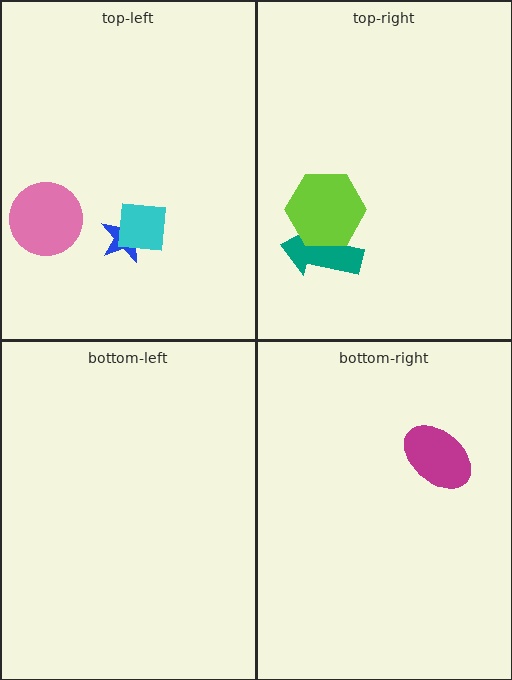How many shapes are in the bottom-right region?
1.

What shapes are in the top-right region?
The teal arrow, the lime hexagon.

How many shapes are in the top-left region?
3.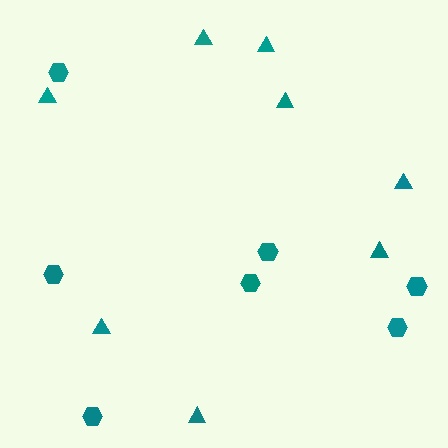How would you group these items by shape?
There are 2 groups: one group of triangles (8) and one group of hexagons (7).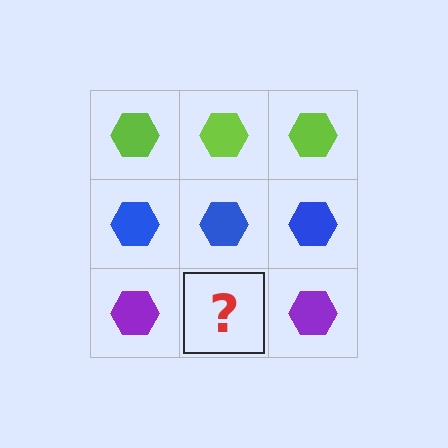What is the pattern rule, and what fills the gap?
The rule is that each row has a consistent color. The gap should be filled with a purple hexagon.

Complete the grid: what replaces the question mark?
The question mark should be replaced with a purple hexagon.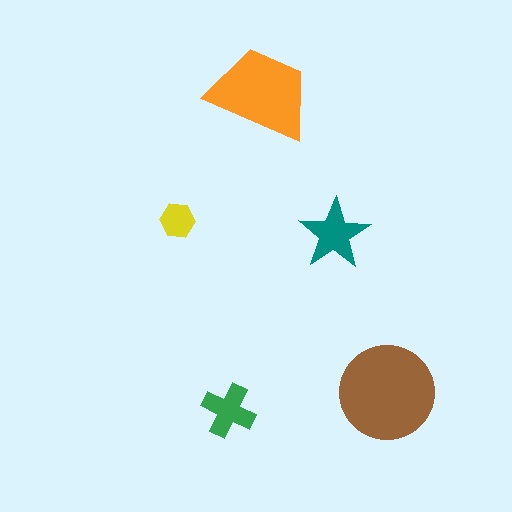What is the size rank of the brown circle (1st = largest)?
1st.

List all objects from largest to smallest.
The brown circle, the orange trapezoid, the teal star, the green cross, the yellow hexagon.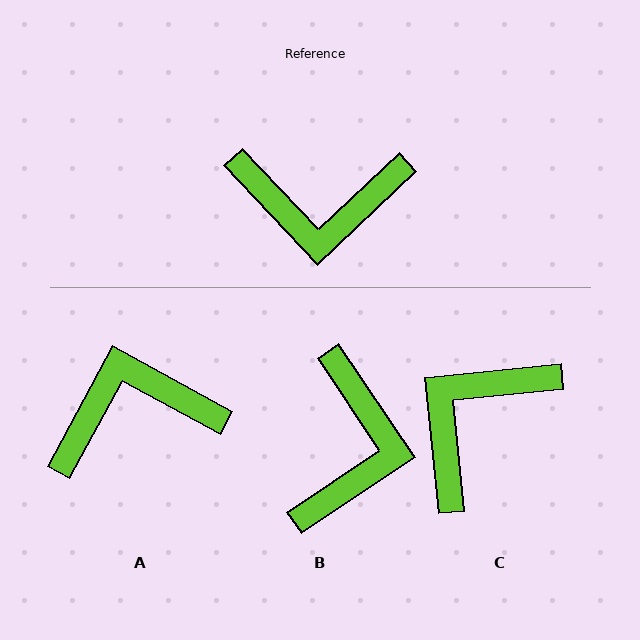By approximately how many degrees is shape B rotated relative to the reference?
Approximately 81 degrees counter-clockwise.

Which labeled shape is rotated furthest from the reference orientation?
A, about 162 degrees away.